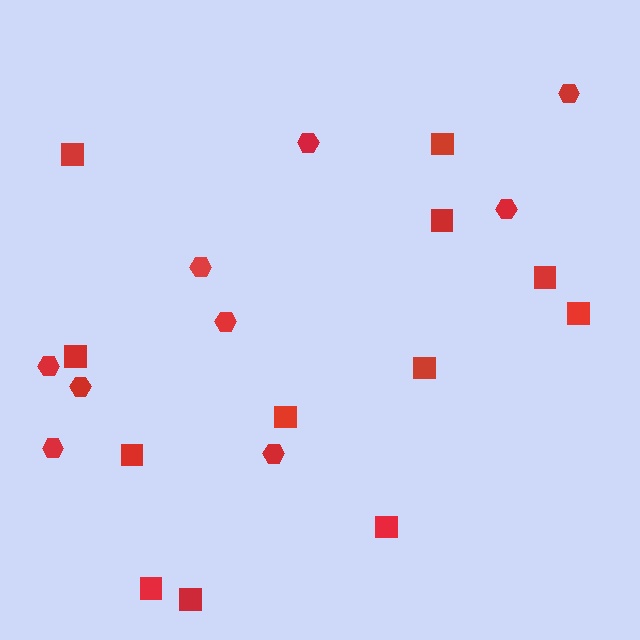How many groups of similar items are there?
There are 2 groups: one group of hexagons (9) and one group of squares (12).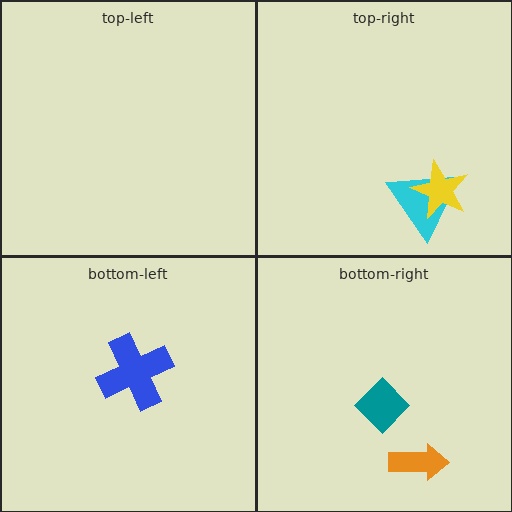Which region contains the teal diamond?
The bottom-right region.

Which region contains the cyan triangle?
The top-right region.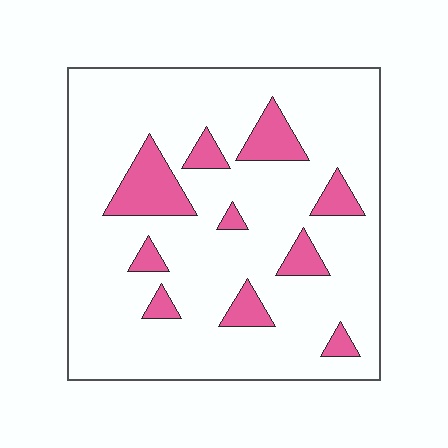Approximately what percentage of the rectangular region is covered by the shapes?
Approximately 15%.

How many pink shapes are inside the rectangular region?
10.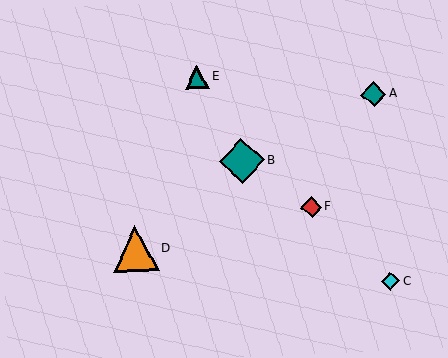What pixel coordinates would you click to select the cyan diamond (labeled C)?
Click at (390, 281) to select the cyan diamond C.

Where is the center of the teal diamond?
The center of the teal diamond is at (242, 161).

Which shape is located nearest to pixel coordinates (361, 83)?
The teal diamond (labeled A) at (374, 94) is nearest to that location.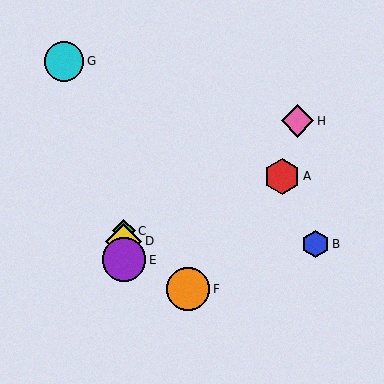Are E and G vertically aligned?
No, E is at x≈124 and G is at x≈64.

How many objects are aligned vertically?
3 objects (C, D, E) are aligned vertically.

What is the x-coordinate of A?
Object A is at x≈282.